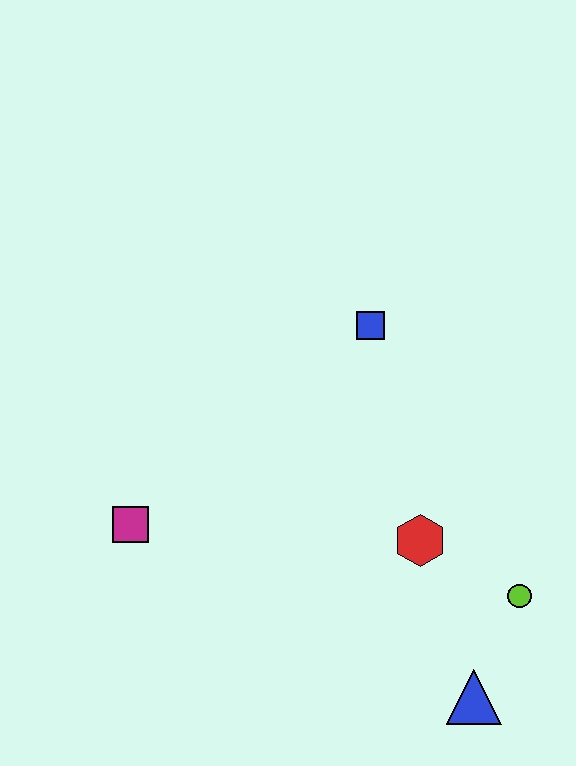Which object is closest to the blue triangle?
The lime circle is closest to the blue triangle.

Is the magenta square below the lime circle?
No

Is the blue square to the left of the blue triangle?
Yes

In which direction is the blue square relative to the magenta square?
The blue square is to the right of the magenta square.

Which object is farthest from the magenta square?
The lime circle is farthest from the magenta square.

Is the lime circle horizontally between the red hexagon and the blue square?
No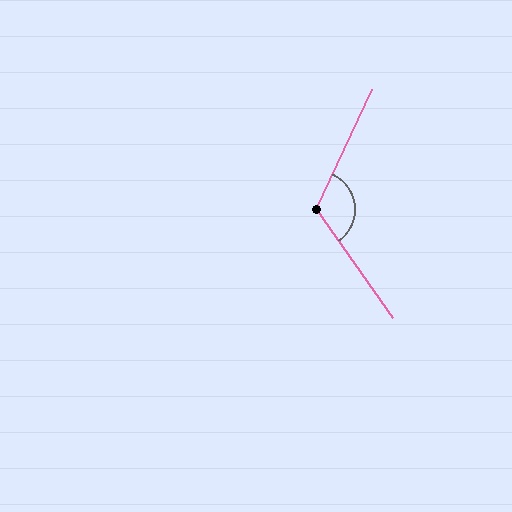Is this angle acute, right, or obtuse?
It is obtuse.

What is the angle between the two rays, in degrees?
Approximately 120 degrees.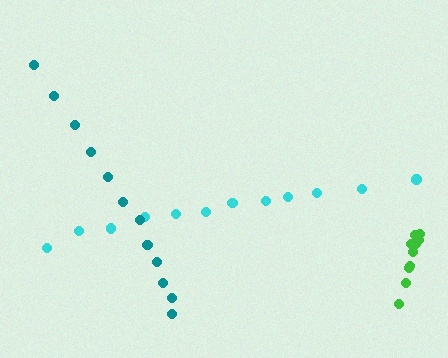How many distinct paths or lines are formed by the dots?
There are 3 distinct paths.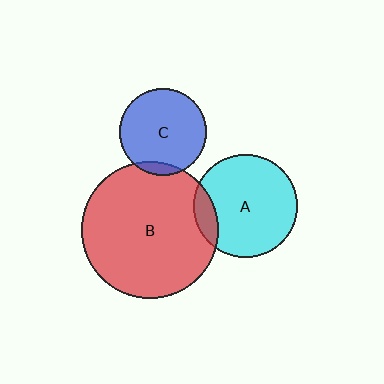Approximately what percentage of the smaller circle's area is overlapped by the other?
Approximately 10%.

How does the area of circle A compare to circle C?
Approximately 1.4 times.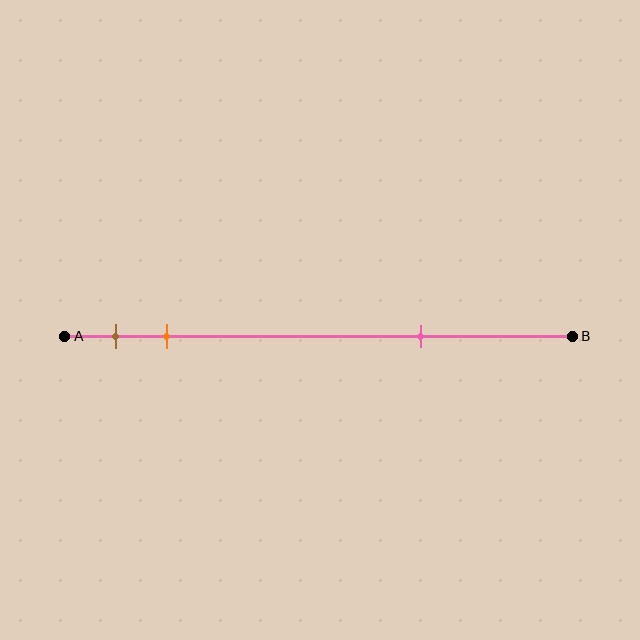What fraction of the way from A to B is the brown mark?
The brown mark is approximately 10% (0.1) of the way from A to B.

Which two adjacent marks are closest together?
The brown and orange marks are the closest adjacent pair.